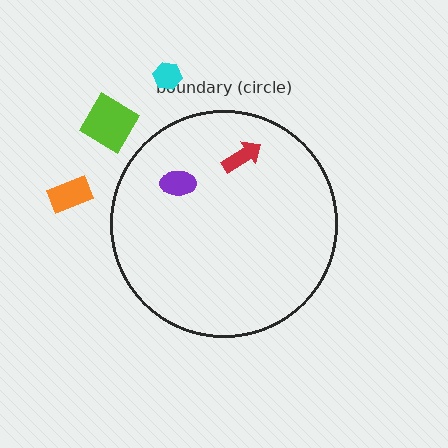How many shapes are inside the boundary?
2 inside, 3 outside.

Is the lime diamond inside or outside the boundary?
Outside.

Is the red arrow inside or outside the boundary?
Inside.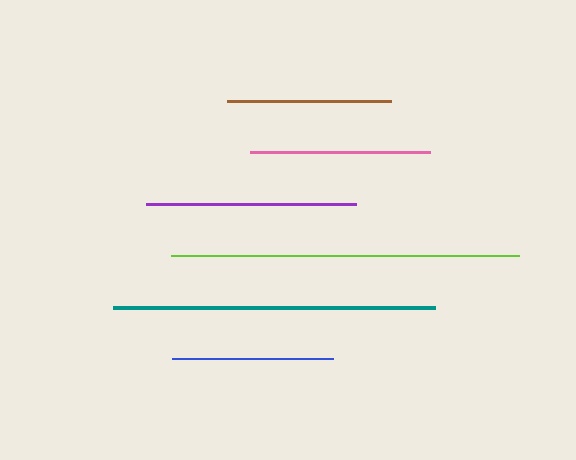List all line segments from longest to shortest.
From longest to shortest: lime, teal, purple, pink, brown, blue.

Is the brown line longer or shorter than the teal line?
The teal line is longer than the brown line.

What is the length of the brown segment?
The brown segment is approximately 164 pixels long.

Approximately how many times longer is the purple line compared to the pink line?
The purple line is approximately 1.2 times the length of the pink line.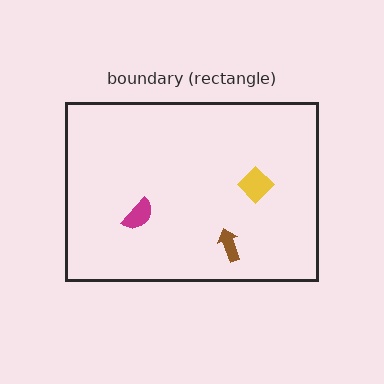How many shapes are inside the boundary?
3 inside, 0 outside.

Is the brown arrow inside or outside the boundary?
Inside.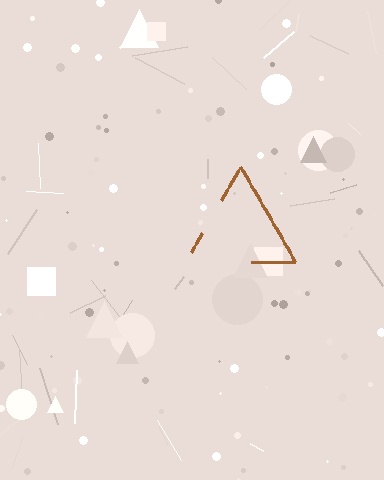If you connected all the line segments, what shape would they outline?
They would outline a triangle.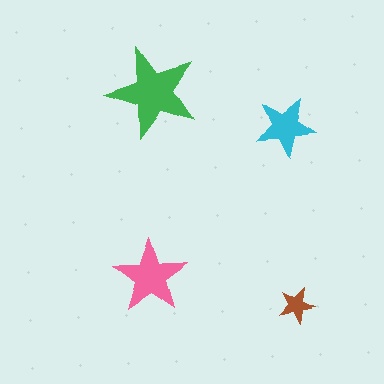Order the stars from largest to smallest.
the green one, the pink one, the cyan one, the brown one.